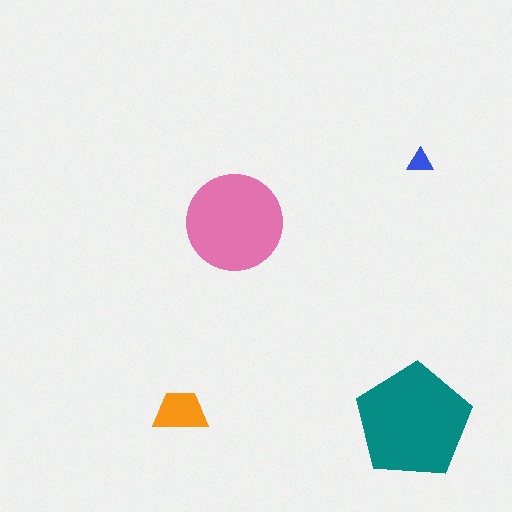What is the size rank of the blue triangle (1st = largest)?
4th.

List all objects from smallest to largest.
The blue triangle, the orange trapezoid, the pink circle, the teal pentagon.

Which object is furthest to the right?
The blue triangle is rightmost.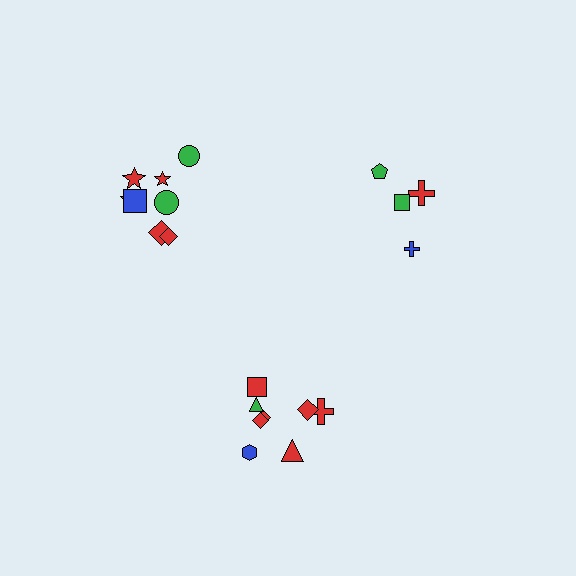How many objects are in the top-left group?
There are 8 objects.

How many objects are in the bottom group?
There are 8 objects.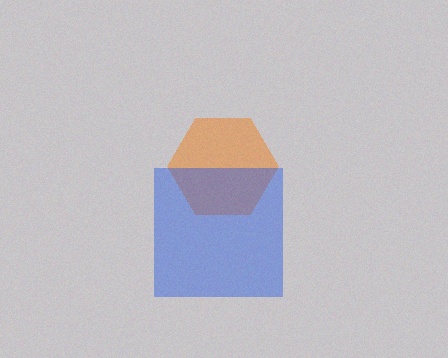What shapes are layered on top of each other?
The layered shapes are: an orange hexagon, a blue square.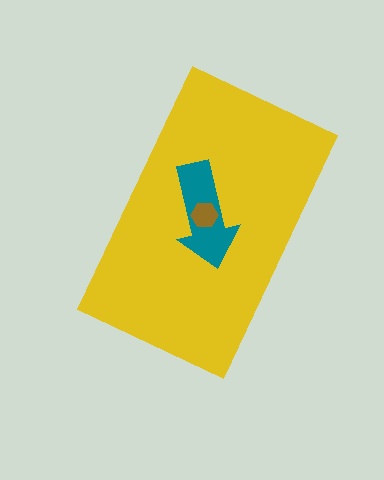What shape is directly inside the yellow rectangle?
The teal arrow.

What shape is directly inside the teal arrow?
The brown hexagon.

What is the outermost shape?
The yellow rectangle.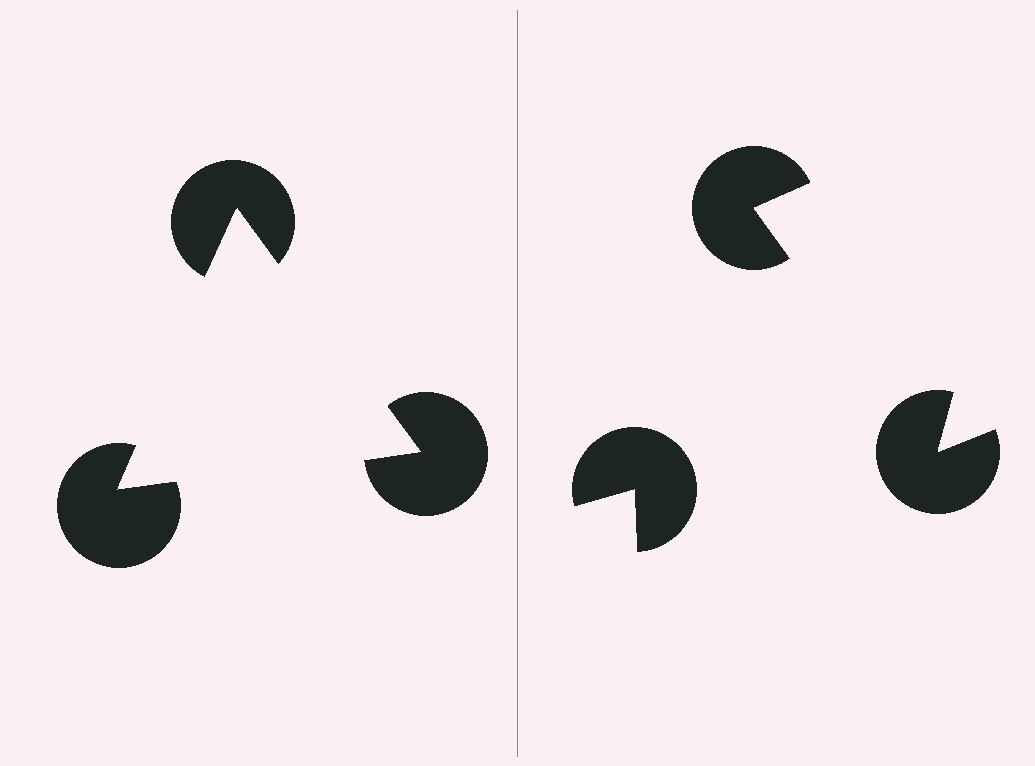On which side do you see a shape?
An illusory triangle appears on the left side. On the right side the wedge cuts are rotated, so no coherent shape forms.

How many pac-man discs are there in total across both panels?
6 — 3 on each side.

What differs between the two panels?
The pac-man discs are positioned identically on both sides; only the wedge orientations differ. On the left they align to a triangle; on the right they are misaligned.